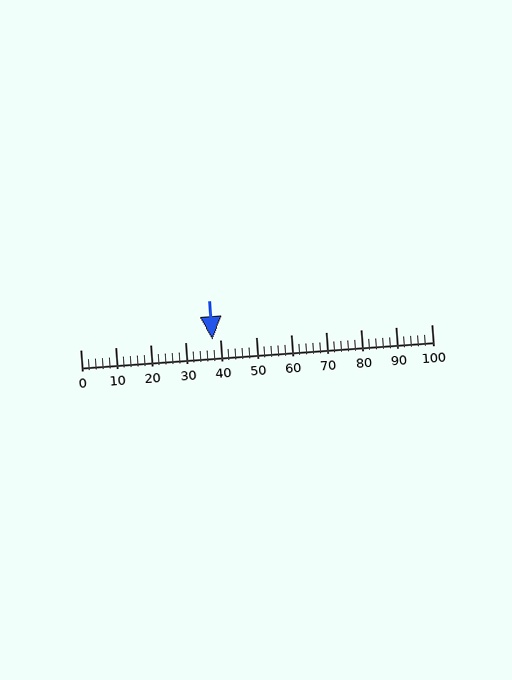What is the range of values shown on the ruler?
The ruler shows values from 0 to 100.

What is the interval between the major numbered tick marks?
The major tick marks are spaced 10 units apart.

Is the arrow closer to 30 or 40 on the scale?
The arrow is closer to 40.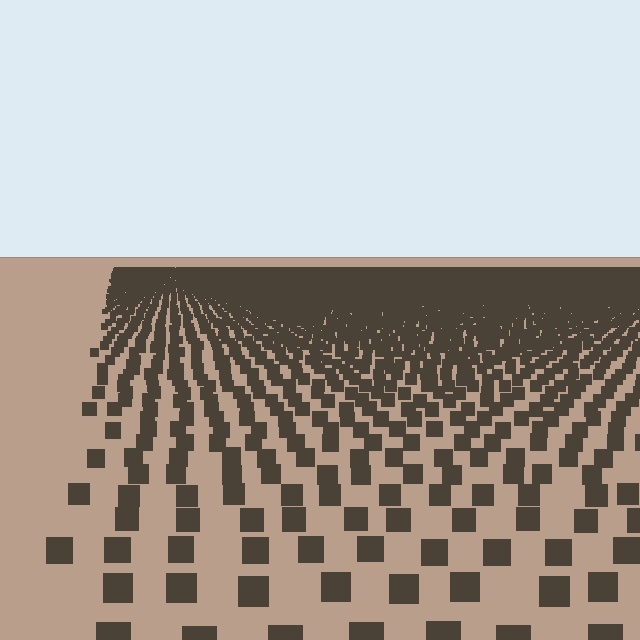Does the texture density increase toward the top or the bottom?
Density increases toward the top.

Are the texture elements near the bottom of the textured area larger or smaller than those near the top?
Larger. Near the bottom, elements are closer to the viewer and appear at a bigger on-screen size.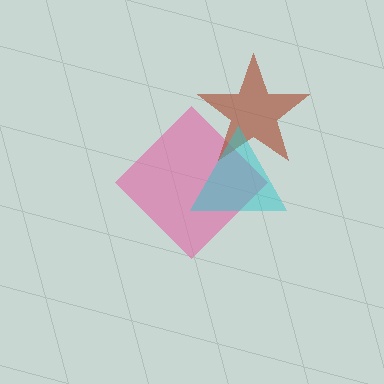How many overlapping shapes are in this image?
There are 3 overlapping shapes in the image.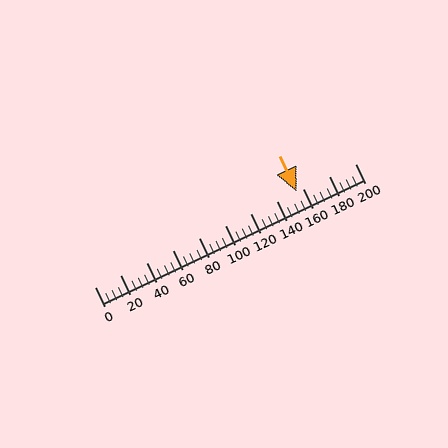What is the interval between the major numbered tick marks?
The major tick marks are spaced 20 units apart.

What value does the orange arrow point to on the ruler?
The orange arrow points to approximately 155.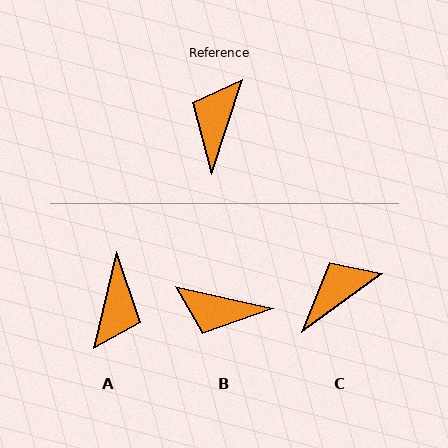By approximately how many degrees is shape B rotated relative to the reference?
Approximately 95 degrees counter-clockwise.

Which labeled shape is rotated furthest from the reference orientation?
A, about 176 degrees away.